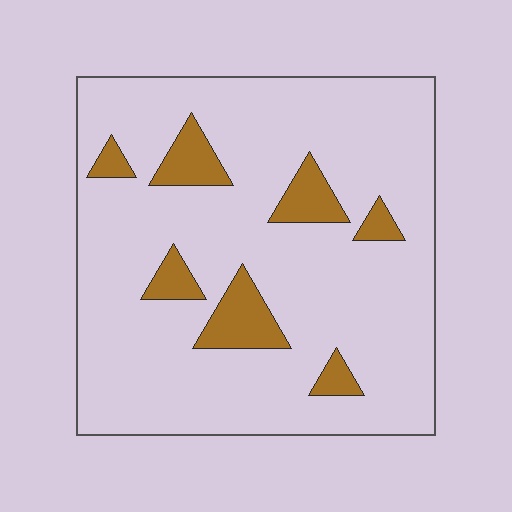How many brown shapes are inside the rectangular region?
7.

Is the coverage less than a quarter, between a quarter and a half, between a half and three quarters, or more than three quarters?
Less than a quarter.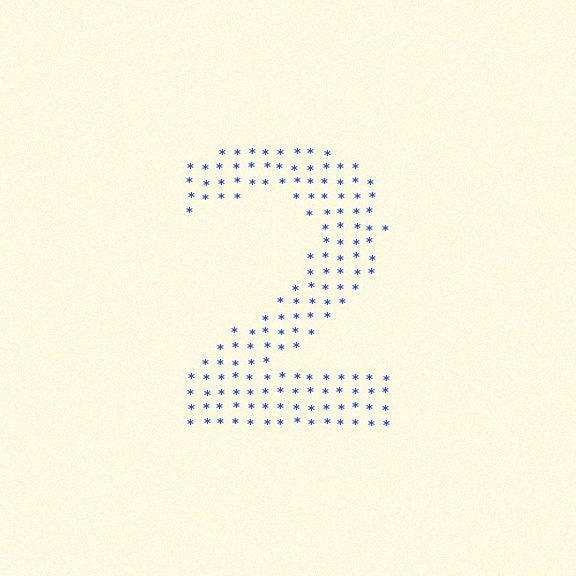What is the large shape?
The large shape is the digit 2.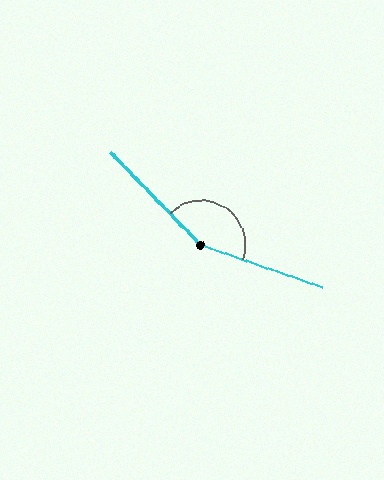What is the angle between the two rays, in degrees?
Approximately 154 degrees.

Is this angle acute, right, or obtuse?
It is obtuse.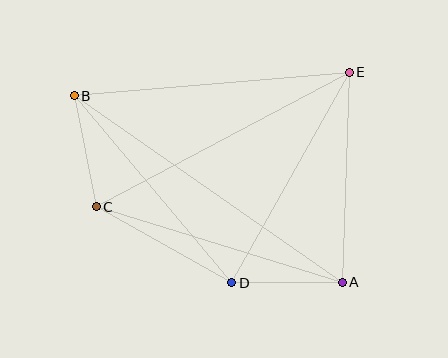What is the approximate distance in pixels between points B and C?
The distance between B and C is approximately 113 pixels.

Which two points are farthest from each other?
Points A and B are farthest from each other.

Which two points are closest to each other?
Points A and D are closest to each other.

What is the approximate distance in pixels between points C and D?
The distance between C and D is approximately 155 pixels.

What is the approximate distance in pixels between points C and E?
The distance between C and E is approximately 286 pixels.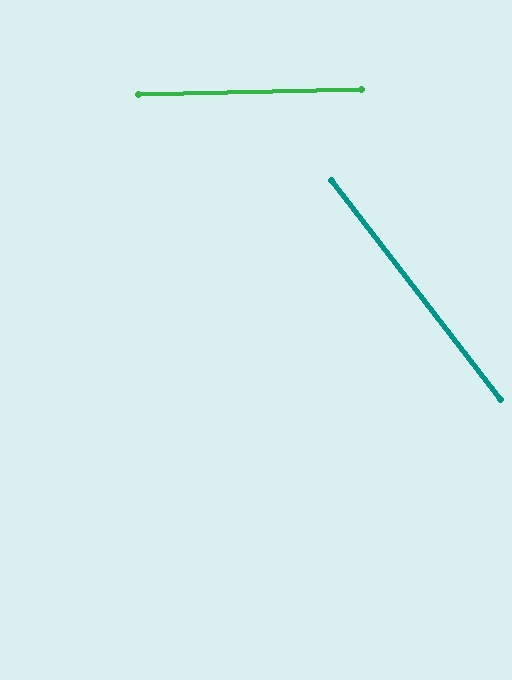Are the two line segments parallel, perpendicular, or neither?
Neither parallel nor perpendicular — they differ by about 54°.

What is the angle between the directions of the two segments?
Approximately 54 degrees.